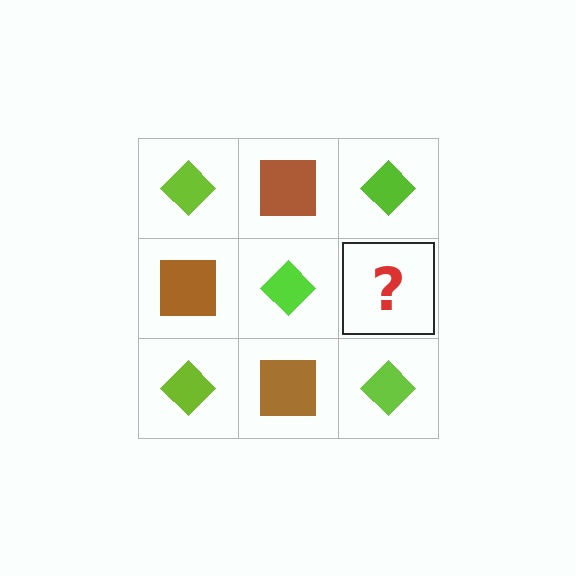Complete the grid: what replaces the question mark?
The question mark should be replaced with a brown square.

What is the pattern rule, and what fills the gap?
The rule is that it alternates lime diamond and brown square in a checkerboard pattern. The gap should be filled with a brown square.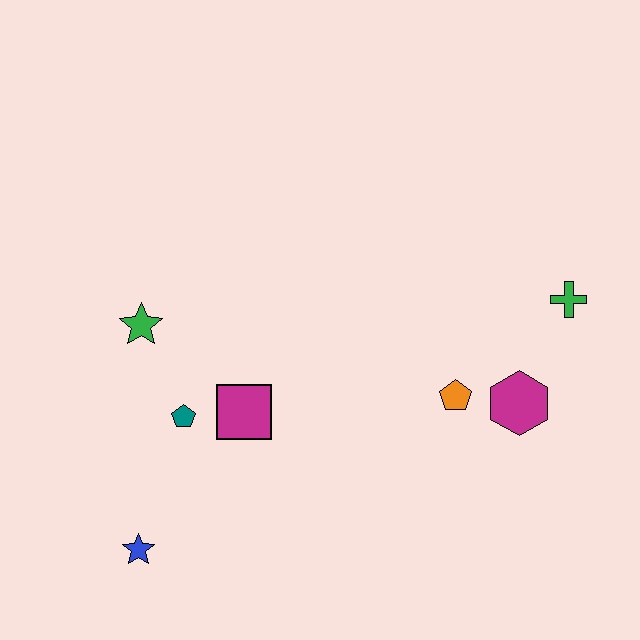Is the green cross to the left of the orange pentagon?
No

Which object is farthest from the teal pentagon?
The green cross is farthest from the teal pentagon.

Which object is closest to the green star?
The teal pentagon is closest to the green star.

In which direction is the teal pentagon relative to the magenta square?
The teal pentagon is to the left of the magenta square.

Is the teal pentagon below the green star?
Yes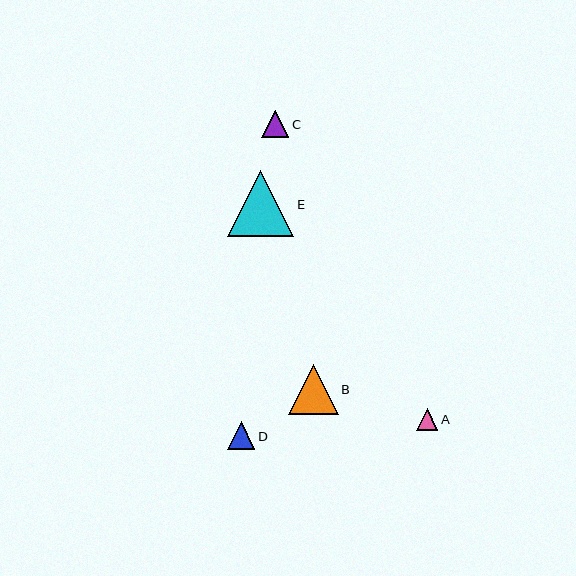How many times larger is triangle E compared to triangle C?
Triangle E is approximately 2.4 times the size of triangle C.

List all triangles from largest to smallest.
From largest to smallest: E, B, D, C, A.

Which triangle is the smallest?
Triangle A is the smallest with a size of approximately 21 pixels.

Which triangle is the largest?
Triangle E is the largest with a size of approximately 66 pixels.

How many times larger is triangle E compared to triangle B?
Triangle E is approximately 1.3 times the size of triangle B.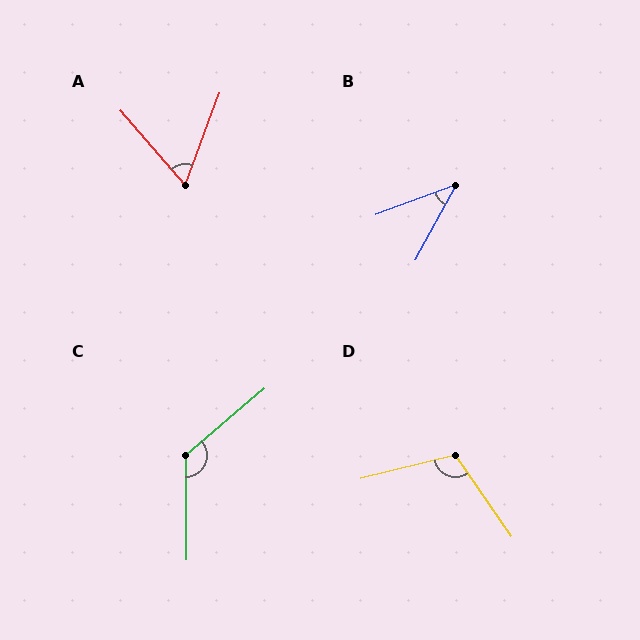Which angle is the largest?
C, at approximately 130 degrees.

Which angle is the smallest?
B, at approximately 42 degrees.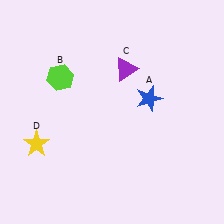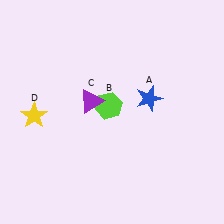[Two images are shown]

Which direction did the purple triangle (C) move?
The purple triangle (C) moved left.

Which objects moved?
The objects that moved are: the lime hexagon (B), the purple triangle (C), the yellow star (D).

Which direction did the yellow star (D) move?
The yellow star (D) moved up.